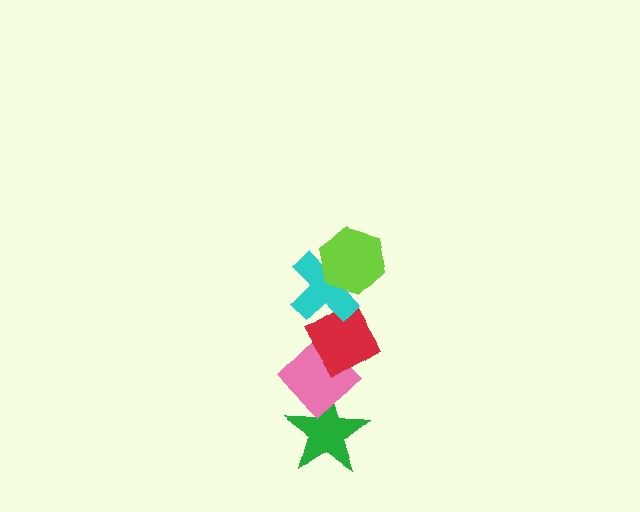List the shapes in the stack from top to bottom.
From top to bottom: the lime hexagon, the cyan cross, the red diamond, the pink diamond, the green star.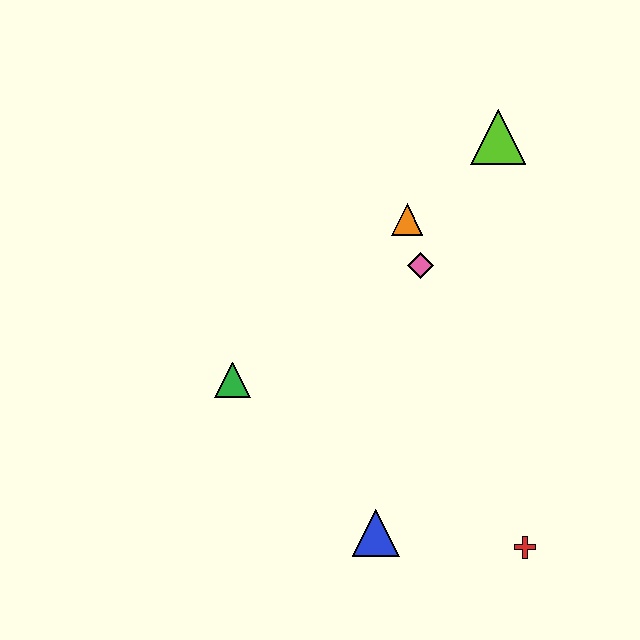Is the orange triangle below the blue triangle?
No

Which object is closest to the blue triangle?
The red cross is closest to the blue triangle.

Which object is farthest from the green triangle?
The lime triangle is farthest from the green triangle.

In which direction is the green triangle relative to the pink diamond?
The green triangle is to the left of the pink diamond.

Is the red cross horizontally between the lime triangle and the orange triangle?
No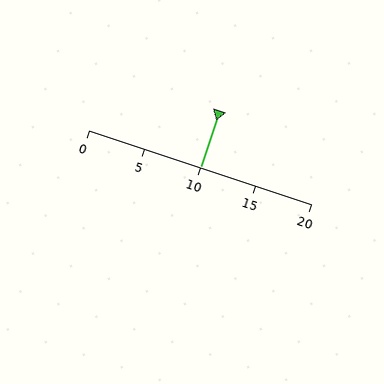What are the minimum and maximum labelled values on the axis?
The axis runs from 0 to 20.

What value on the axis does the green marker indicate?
The marker indicates approximately 10.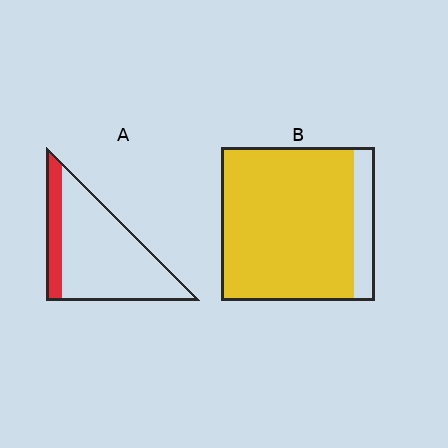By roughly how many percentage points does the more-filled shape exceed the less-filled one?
By roughly 65 percentage points (B over A).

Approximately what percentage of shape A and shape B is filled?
A is approximately 20% and B is approximately 85%.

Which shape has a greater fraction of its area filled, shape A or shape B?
Shape B.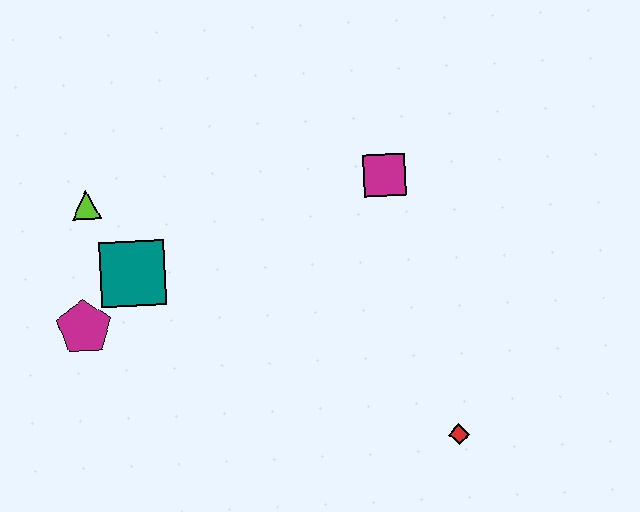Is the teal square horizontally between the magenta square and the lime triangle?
Yes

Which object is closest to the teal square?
The magenta pentagon is closest to the teal square.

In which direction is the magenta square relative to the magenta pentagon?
The magenta square is to the right of the magenta pentagon.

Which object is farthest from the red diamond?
The lime triangle is farthest from the red diamond.